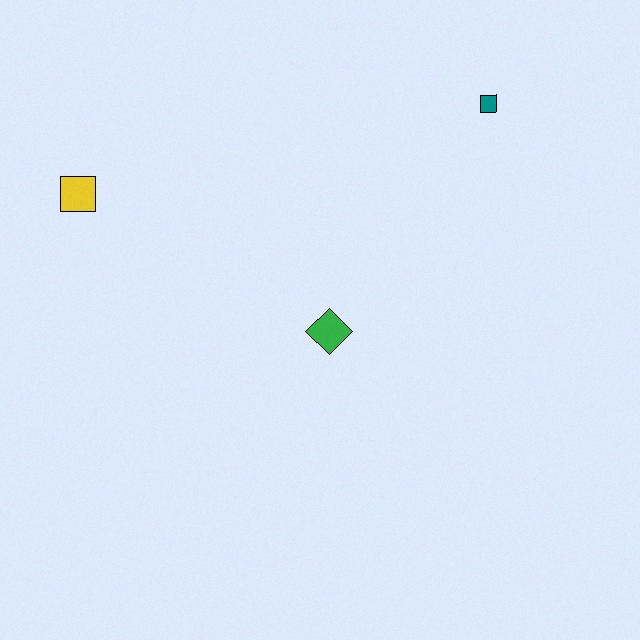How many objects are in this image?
There are 3 objects.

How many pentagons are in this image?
There are no pentagons.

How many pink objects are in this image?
There are no pink objects.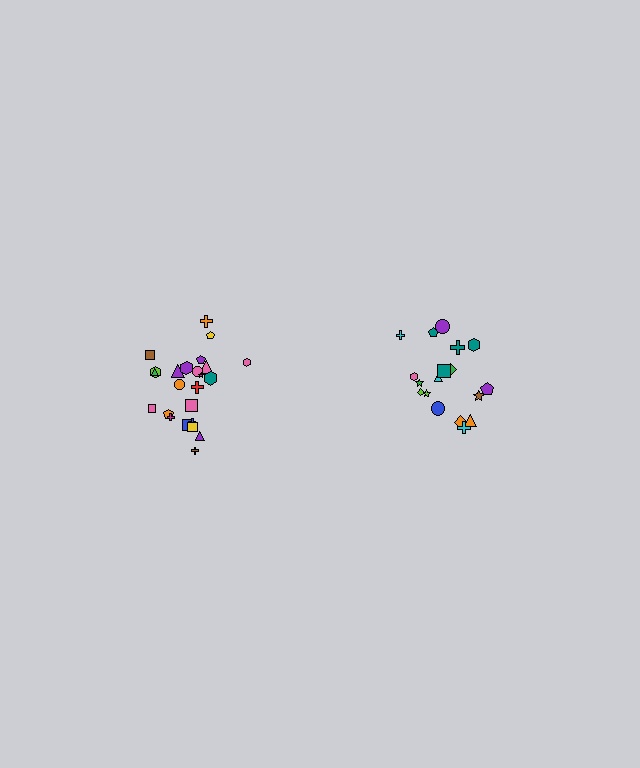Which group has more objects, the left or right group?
The left group.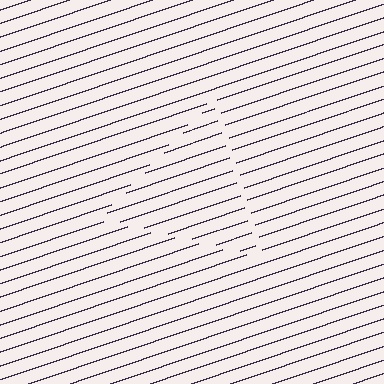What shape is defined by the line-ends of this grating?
An illusory triangle. The interior of the shape contains the same grating, shifted by half a period — the contour is defined by the phase discontinuity where line-ends from the inner and outer gratings abut.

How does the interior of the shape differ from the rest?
The interior of the shape contains the same grating, shifted by half a period — the contour is defined by the phase discontinuity where line-ends from the inner and outer gratings abut.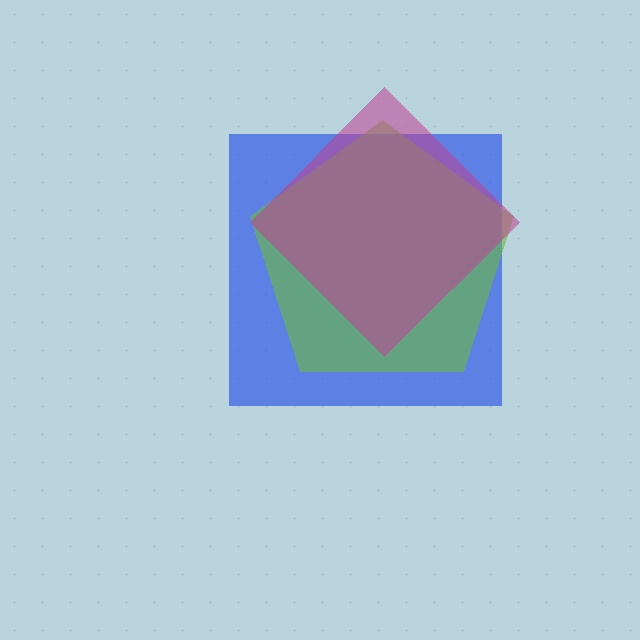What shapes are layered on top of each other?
The layered shapes are: a blue square, a lime pentagon, a magenta diamond.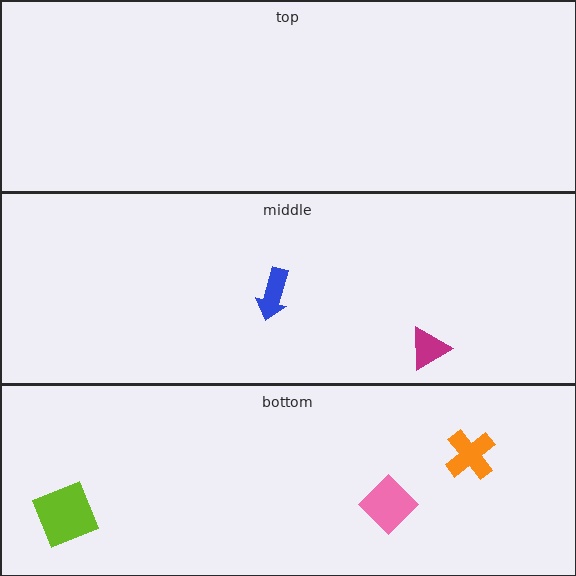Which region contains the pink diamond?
The bottom region.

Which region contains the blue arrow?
The middle region.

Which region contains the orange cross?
The bottom region.